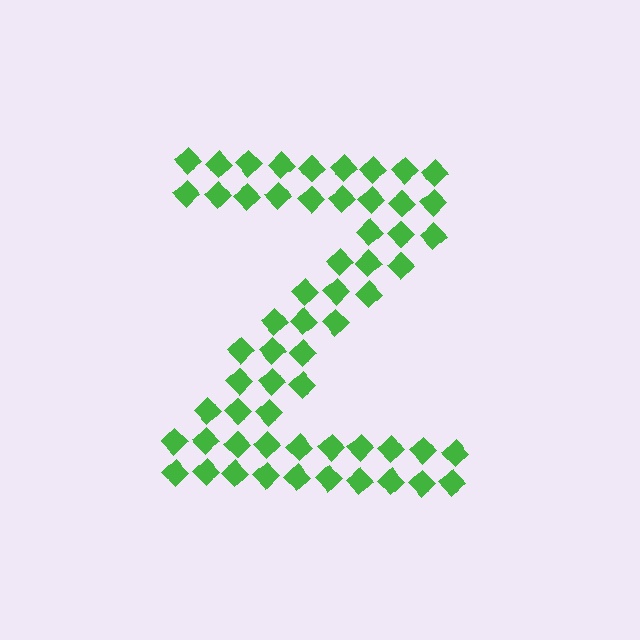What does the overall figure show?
The overall figure shows the letter Z.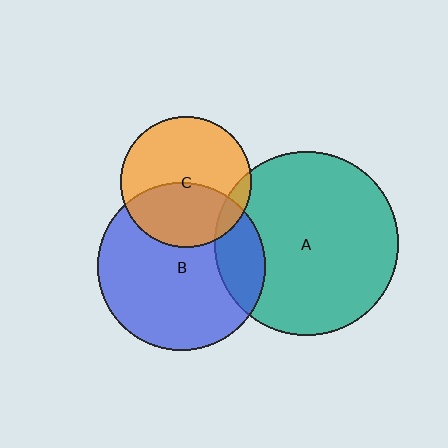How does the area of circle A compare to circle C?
Approximately 2.0 times.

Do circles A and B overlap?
Yes.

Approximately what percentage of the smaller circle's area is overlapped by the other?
Approximately 20%.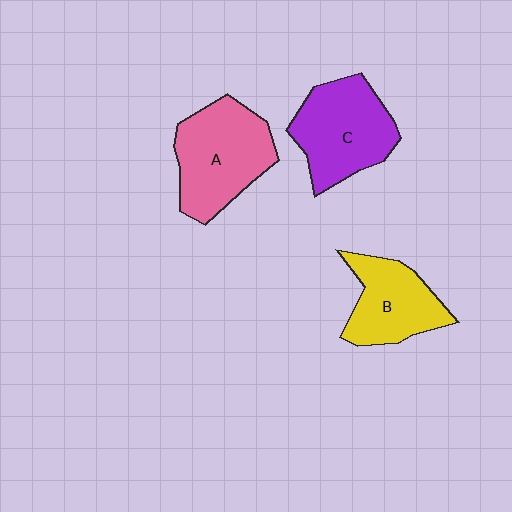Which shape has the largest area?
Shape A (pink).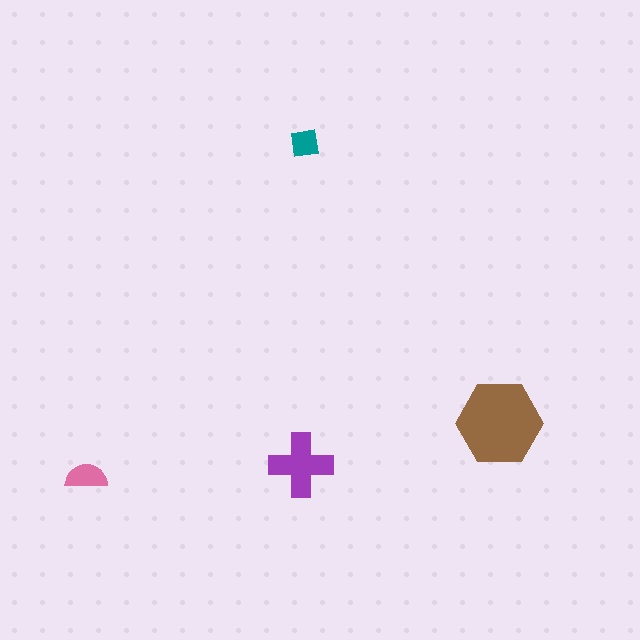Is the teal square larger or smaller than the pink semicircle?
Smaller.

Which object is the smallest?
The teal square.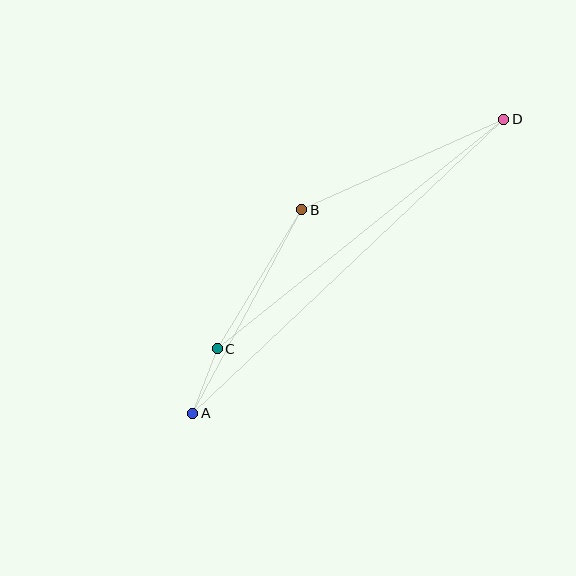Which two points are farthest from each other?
Points A and D are farthest from each other.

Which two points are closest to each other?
Points A and C are closest to each other.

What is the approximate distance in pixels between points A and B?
The distance between A and B is approximately 231 pixels.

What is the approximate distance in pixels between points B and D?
The distance between B and D is approximately 221 pixels.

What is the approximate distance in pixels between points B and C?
The distance between B and C is approximately 163 pixels.